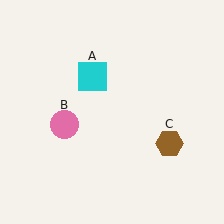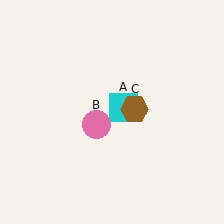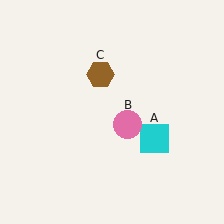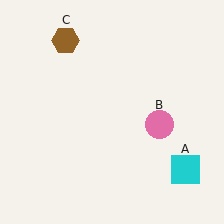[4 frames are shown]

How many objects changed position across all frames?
3 objects changed position: cyan square (object A), pink circle (object B), brown hexagon (object C).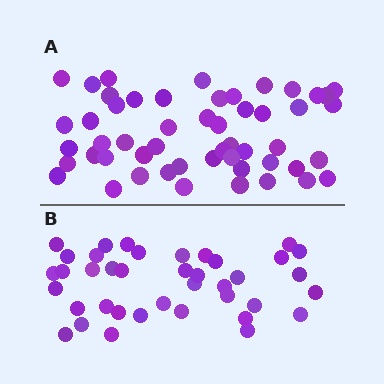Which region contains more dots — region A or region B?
Region A (the top region) has more dots.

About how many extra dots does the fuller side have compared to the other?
Region A has approximately 15 more dots than region B.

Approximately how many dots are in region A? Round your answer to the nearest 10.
About 50 dots. (The exact count is 52, which rounds to 50.)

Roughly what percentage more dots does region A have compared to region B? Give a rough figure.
About 35% more.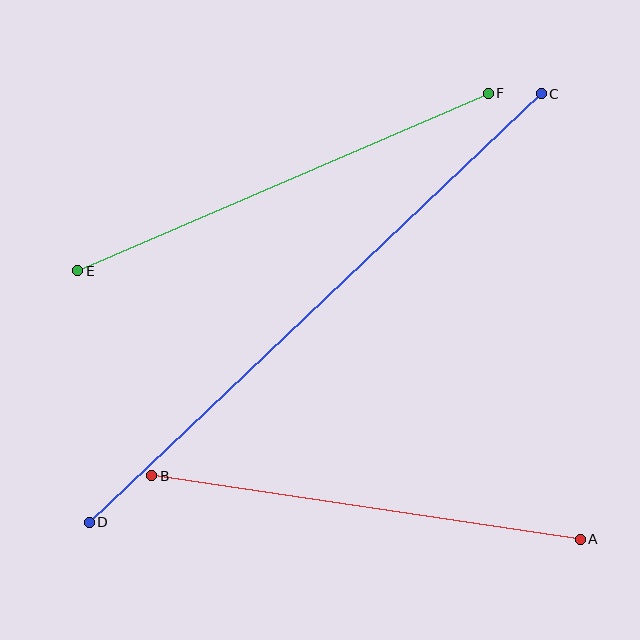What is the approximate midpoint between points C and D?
The midpoint is at approximately (315, 308) pixels.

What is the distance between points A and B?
The distance is approximately 433 pixels.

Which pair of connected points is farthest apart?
Points C and D are farthest apart.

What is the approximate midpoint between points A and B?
The midpoint is at approximately (366, 507) pixels.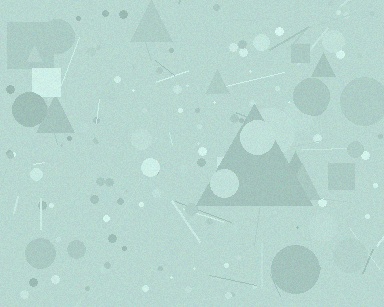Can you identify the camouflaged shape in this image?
The camouflaged shape is a triangle.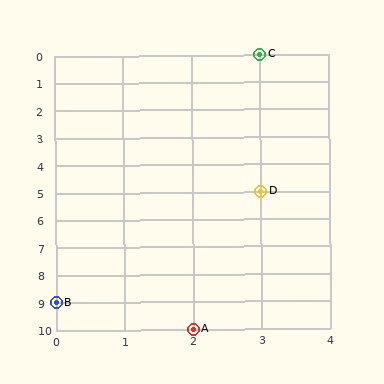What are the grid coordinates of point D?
Point D is at grid coordinates (3, 5).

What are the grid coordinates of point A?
Point A is at grid coordinates (2, 10).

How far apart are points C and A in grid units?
Points C and A are 1 column and 10 rows apart (about 10.0 grid units diagonally).